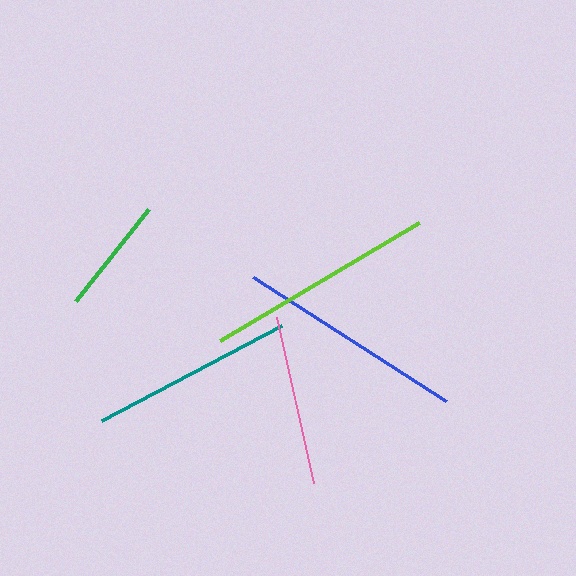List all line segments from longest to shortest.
From longest to shortest: lime, blue, teal, pink, green.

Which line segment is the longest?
The lime line is the longest at approximately 232 pixels.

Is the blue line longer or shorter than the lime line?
The lime line is longer than the blue line.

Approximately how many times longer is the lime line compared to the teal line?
The lime line is approximately 1.1 times the length of the teal line.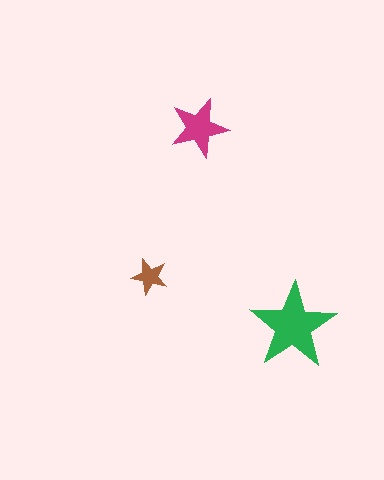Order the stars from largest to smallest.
the green one, the magenta one, the brown one.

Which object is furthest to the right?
The green star is rightmost.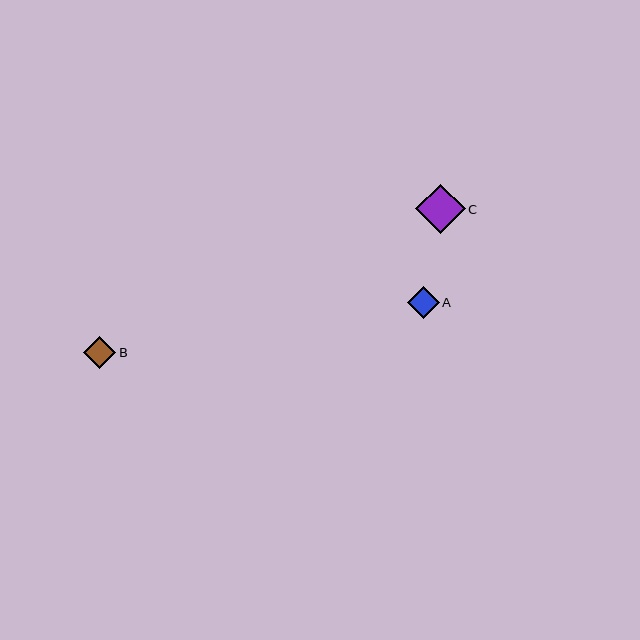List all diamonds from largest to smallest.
From largest to smallest: C, B, A.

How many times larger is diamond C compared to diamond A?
Diamond C is approximately 1.6 times the size of diamond A.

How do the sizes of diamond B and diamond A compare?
Diamond B and diamond A are approximately the same size.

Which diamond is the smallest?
Diamond A is the smallest with a size of approximately 32 pixels.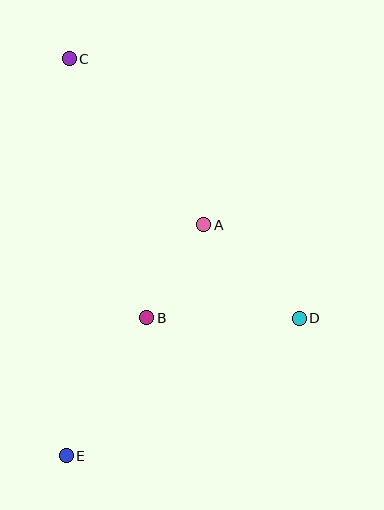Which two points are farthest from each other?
Points C and E are farthest from each other.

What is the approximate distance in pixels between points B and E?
The distance between B and E is approximately 160 pixels.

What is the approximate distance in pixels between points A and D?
The distance between A and D is approximately 133 pixels.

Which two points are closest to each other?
Points A and B are closest to each other.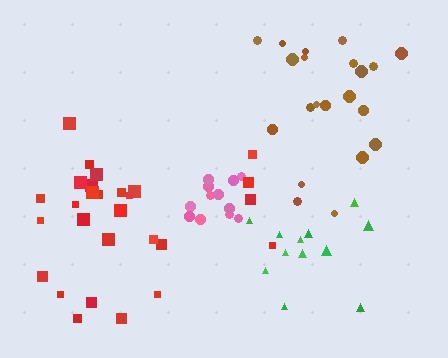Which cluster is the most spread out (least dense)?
Red.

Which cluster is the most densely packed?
Pink.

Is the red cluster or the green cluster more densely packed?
Green.